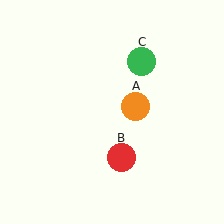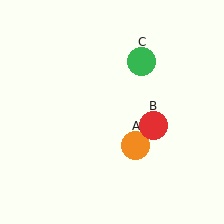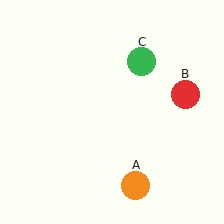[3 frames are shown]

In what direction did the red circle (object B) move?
The red circle (object B) moved up and to the right.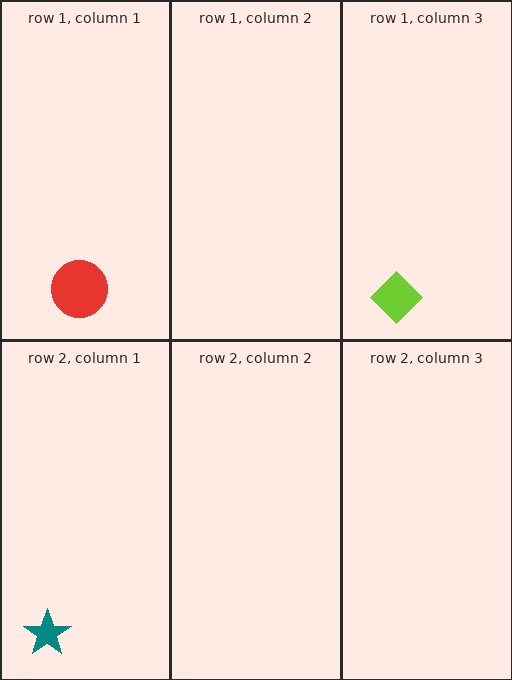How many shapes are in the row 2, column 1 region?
1.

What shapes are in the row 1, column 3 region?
The lime diamond.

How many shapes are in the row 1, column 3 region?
1.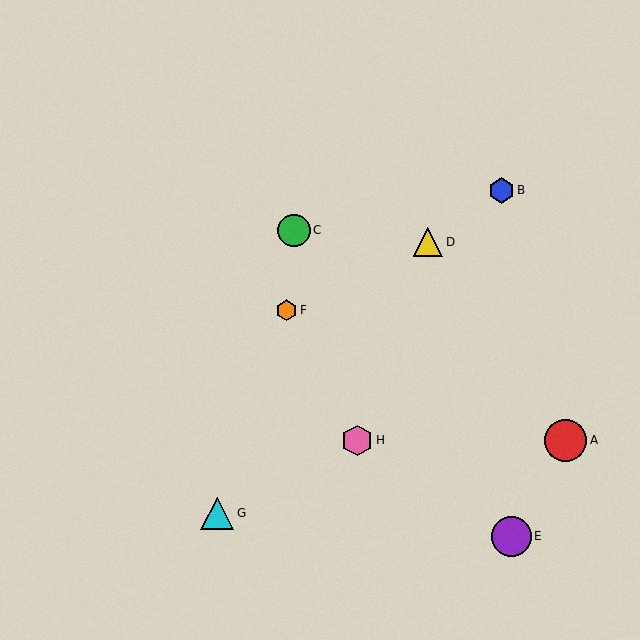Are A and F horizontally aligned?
No, A is at y≈440 and F is at y≈310.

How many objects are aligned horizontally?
2 objects (A, H) are aligned horizontally.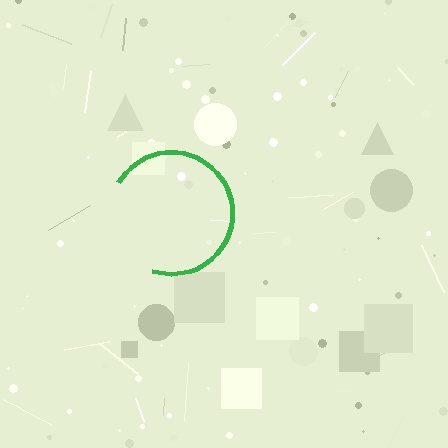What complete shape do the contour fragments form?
The contour fragments form a circle.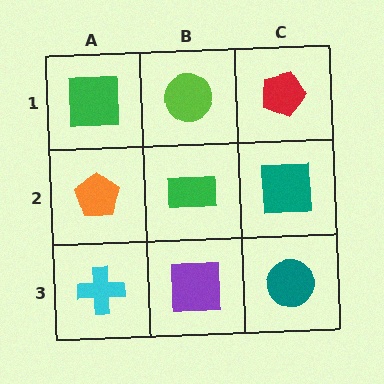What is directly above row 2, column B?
A lime circle.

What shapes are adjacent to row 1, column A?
An orange pentagon (row 2, column A), a lime circle (row 1, column B).